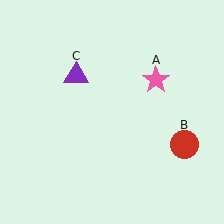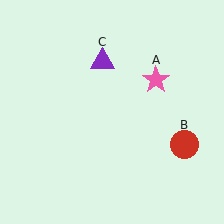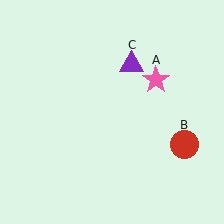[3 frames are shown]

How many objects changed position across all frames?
1 object changed position: purple triangle (object C).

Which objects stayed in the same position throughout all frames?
Pink star (object A) and red circle (object B) remained stationary.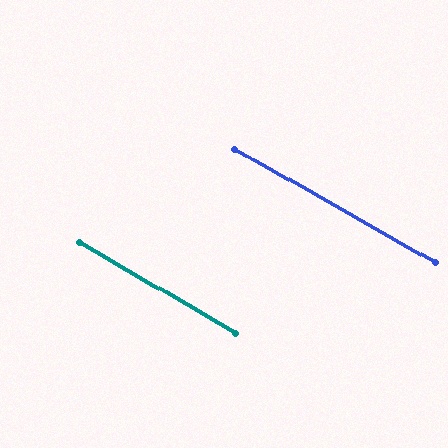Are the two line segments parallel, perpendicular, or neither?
Parallel — their directions differ by only 0.7°.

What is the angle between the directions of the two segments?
Approximately 1 degree.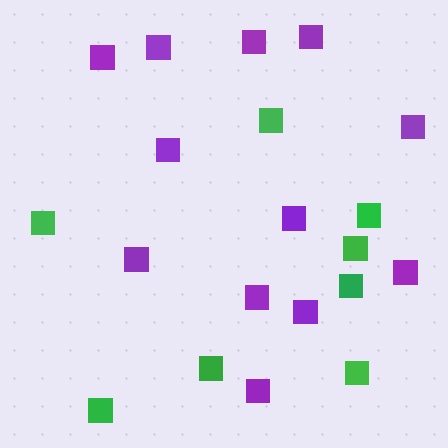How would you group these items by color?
There are 2 groups: one group of purple squares (12) and one group of green squares (8).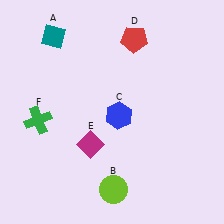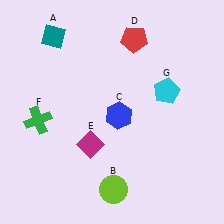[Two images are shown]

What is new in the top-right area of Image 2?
A cyan pentagon (G) was added in the top-right area of Image 2.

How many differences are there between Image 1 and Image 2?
There is 1 difference between the two images.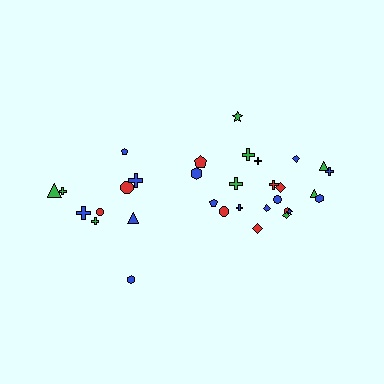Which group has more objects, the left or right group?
The right group.